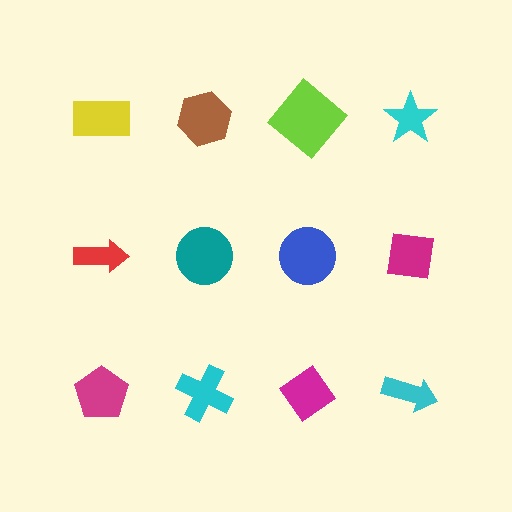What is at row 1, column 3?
A lime diamond.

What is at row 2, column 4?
A magenta square.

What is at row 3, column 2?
A cyan cross.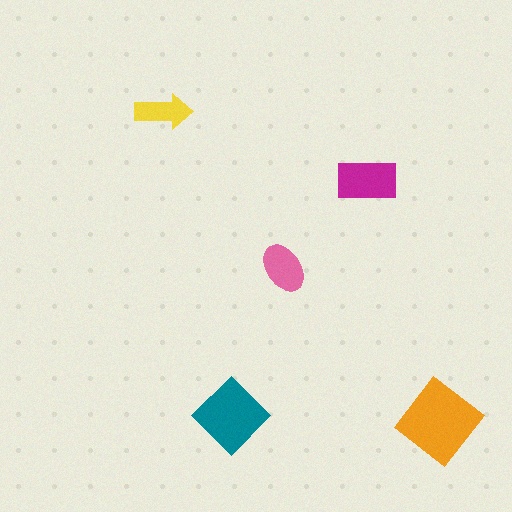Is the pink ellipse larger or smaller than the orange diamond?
Smaller.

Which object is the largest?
The orange diamond.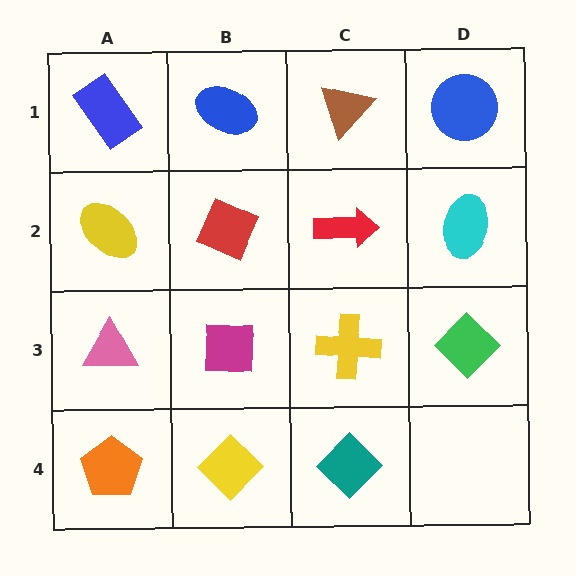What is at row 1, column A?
A blue rectangle.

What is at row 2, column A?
A yellow ellipse.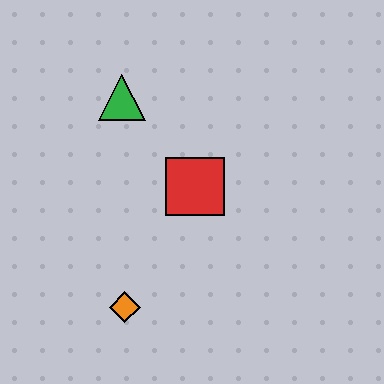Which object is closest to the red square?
The green triangle is closest to the red square.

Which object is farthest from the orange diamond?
The green triangle is farthest from the orange diamond.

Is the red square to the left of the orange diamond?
No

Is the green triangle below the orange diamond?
No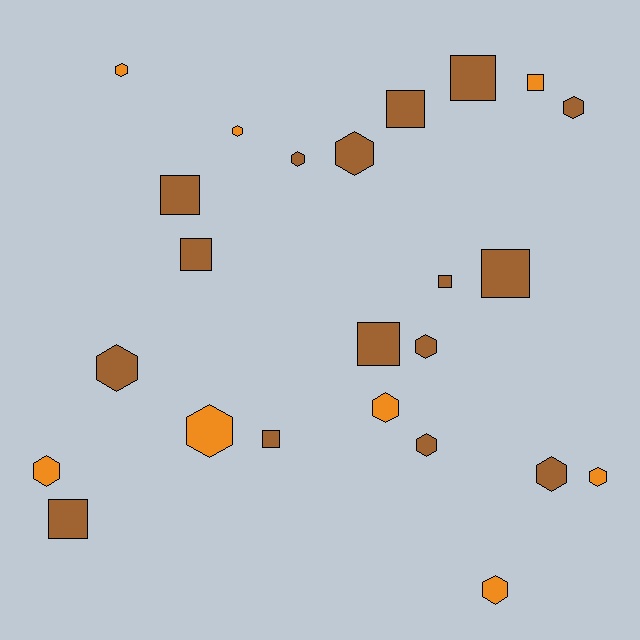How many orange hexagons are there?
There are 7 orange hexagons.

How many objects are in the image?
There are 24 objects.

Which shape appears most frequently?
Hexagon, with 14 objects.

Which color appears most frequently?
Brown, with 16 objects.